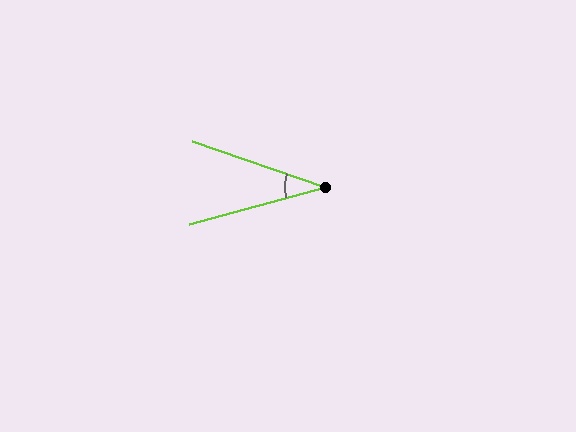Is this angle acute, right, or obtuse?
It is acute.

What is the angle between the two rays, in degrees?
Approximately 34 degrees.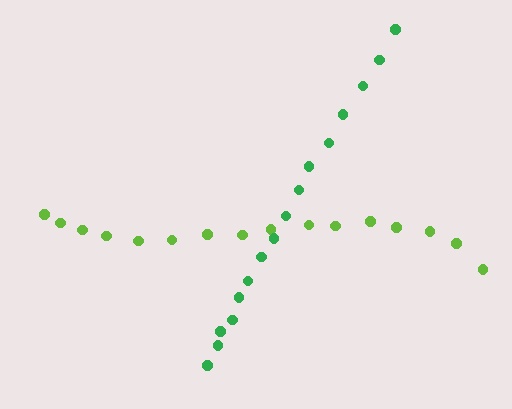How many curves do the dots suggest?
There are 2 distinct paths.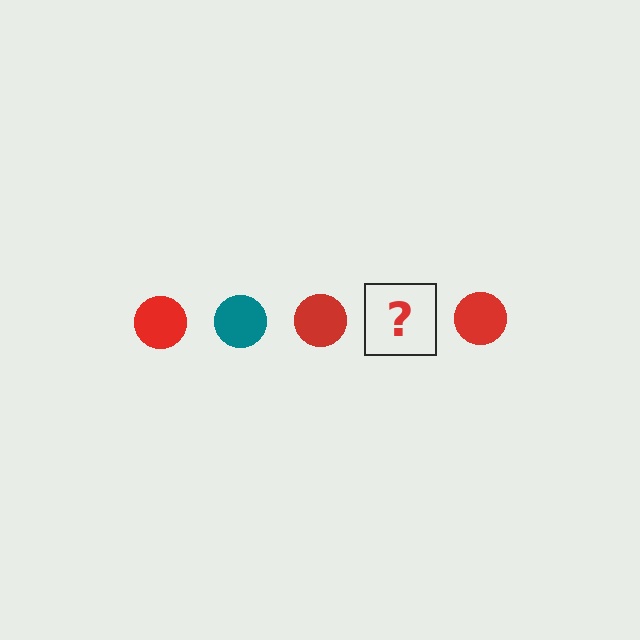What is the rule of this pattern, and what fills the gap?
The rule is that the pattern cycles through red, teal circles. The gap should be filled with a teal circle.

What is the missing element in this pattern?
The missing element is a teal circle.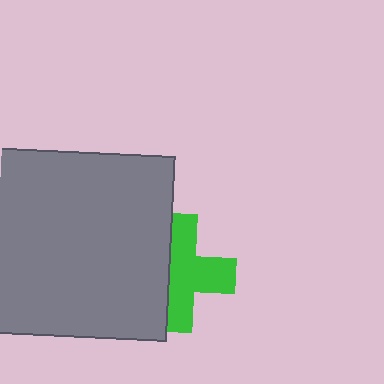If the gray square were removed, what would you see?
You would see the complete green cross.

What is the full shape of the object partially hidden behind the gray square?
The partially hidden object is a green cross.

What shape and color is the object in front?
The object in front is a gray square.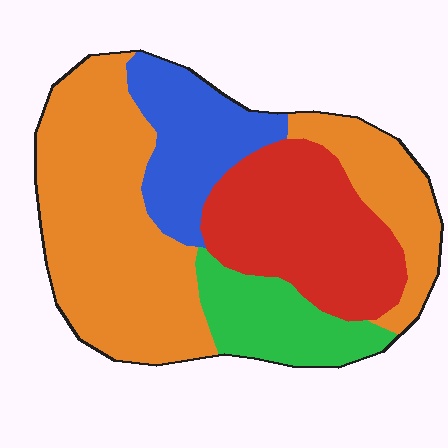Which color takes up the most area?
Orange, at roughly 50%.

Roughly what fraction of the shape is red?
Red takes up about one quarter (1/4) of the shape.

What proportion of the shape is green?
Green covers around 15% of the shape.